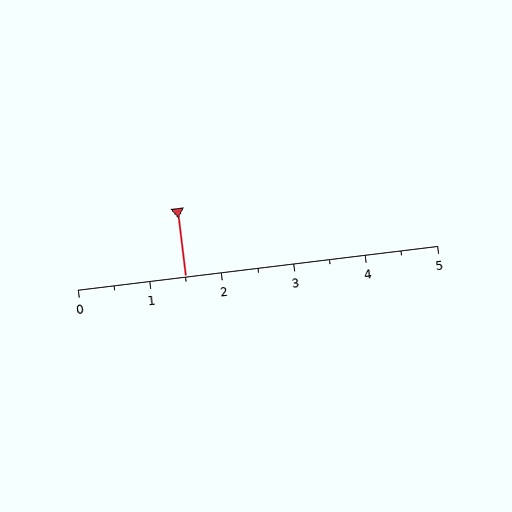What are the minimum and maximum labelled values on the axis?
The axis runs from 0 to 5.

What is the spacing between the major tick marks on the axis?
The major ticks are spaced 1 apart.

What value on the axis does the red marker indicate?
The marker indicates approximately 1.5.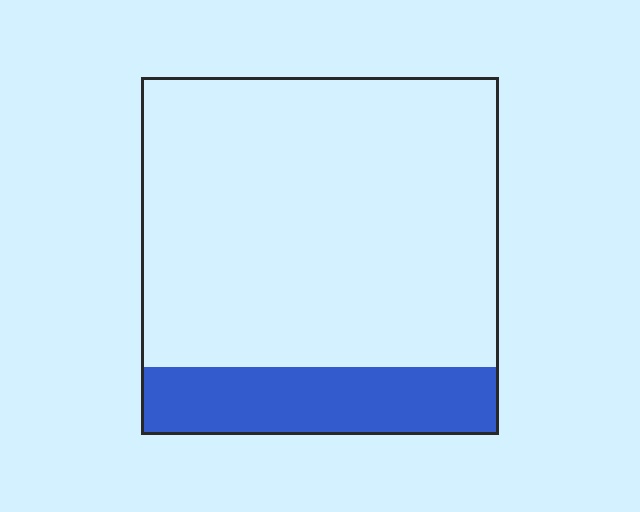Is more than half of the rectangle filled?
No.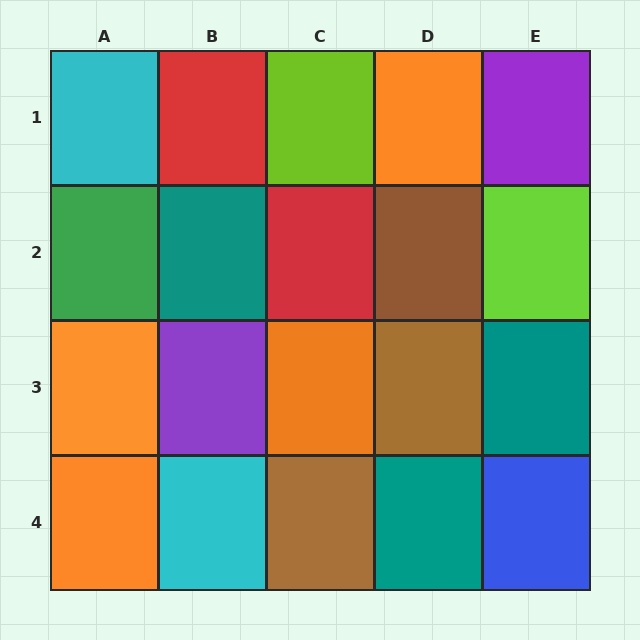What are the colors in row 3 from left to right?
Orange, purple, orange, brown, teal.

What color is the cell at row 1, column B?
Red.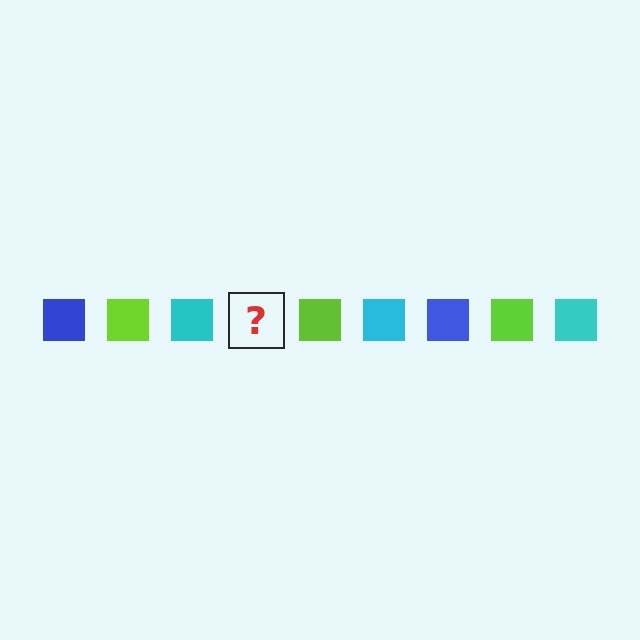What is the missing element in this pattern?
The missing element is a blue square.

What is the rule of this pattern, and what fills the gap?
The rule is that the pattern cycles through blue, lime, cyan squares. The gap should be filled with a blue square.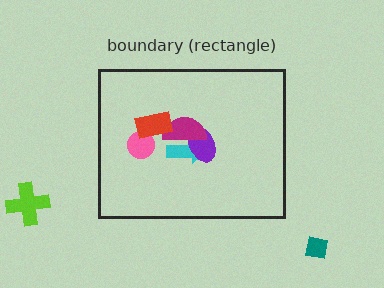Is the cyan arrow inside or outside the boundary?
Inside.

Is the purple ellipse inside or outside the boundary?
Inside.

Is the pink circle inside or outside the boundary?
Inside.